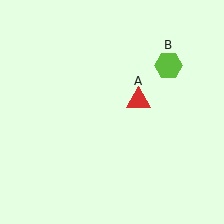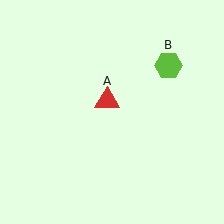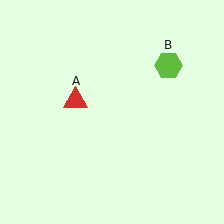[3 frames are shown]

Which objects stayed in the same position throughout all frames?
Lime hexagon (object B) remained stationary.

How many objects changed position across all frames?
1 object changed position: red triangle (object A).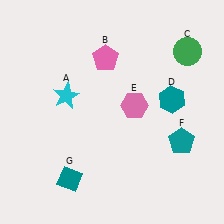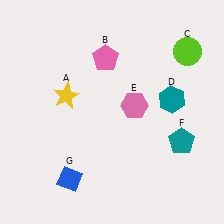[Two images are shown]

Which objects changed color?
A changed from cyan to yellow. C changed from green to lime. G changed from teal to blue.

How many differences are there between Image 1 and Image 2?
There are 3 differences between the two images.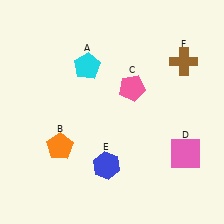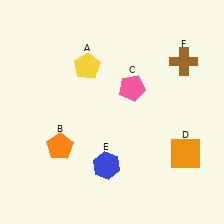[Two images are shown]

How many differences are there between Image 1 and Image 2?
There are 2 differences between the two images.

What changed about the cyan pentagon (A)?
In Image 1, A is cyan. In Image 2, it changed to yellow.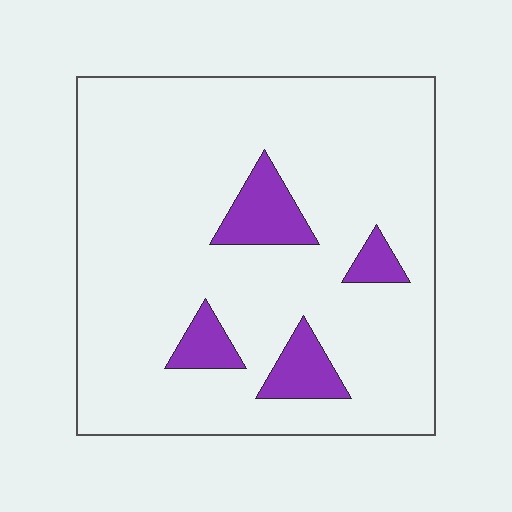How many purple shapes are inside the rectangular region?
4.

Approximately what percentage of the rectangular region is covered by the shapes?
Approximately 10%.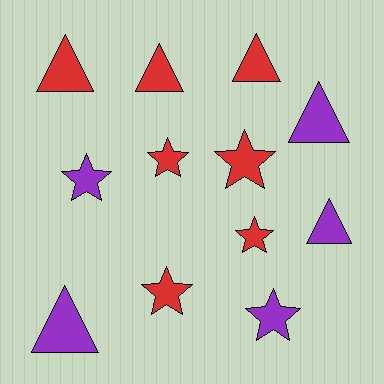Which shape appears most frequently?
Triangle, with 6 objects.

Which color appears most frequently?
Red, with 7 objects.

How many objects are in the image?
There are 12 objects.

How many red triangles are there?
There are 3 red triangles.